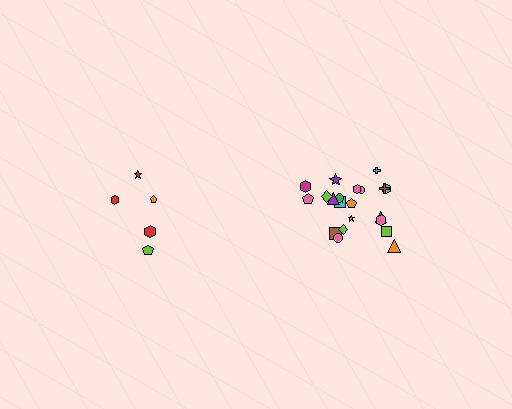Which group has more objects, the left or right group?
The right group.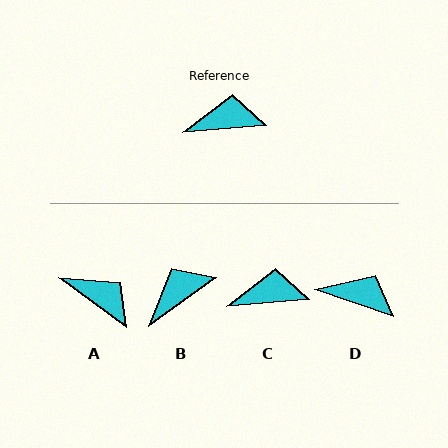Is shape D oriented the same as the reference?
No, it is off by about 24 degrees.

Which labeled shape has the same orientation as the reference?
C.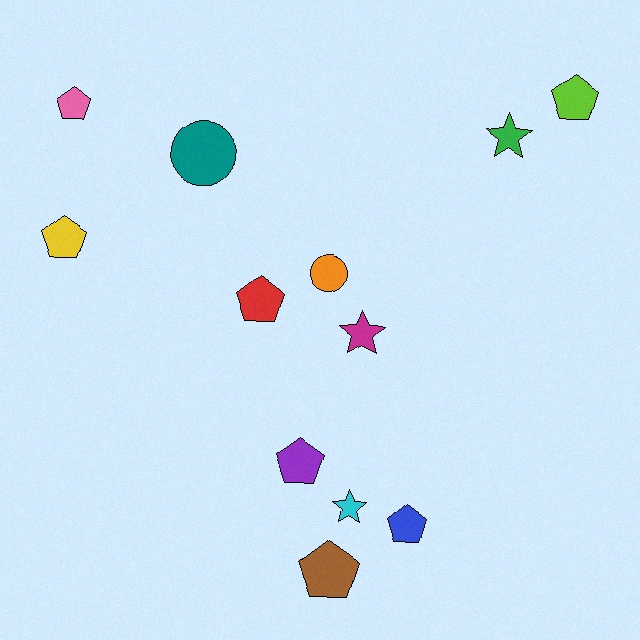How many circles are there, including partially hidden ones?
There are 2 circles.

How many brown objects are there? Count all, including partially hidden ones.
There is 1 brown object.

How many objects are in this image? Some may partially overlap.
There are 12 objects.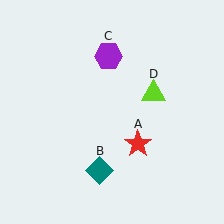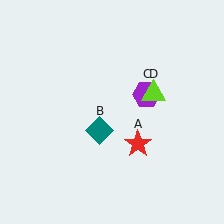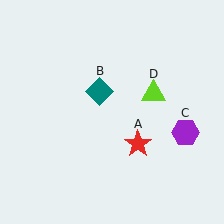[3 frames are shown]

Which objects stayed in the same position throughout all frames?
Red star (object A) and lime triangle (object D) remained stationary.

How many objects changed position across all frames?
2 objects changed position: teal diamond (object B), purple hexagon (object C).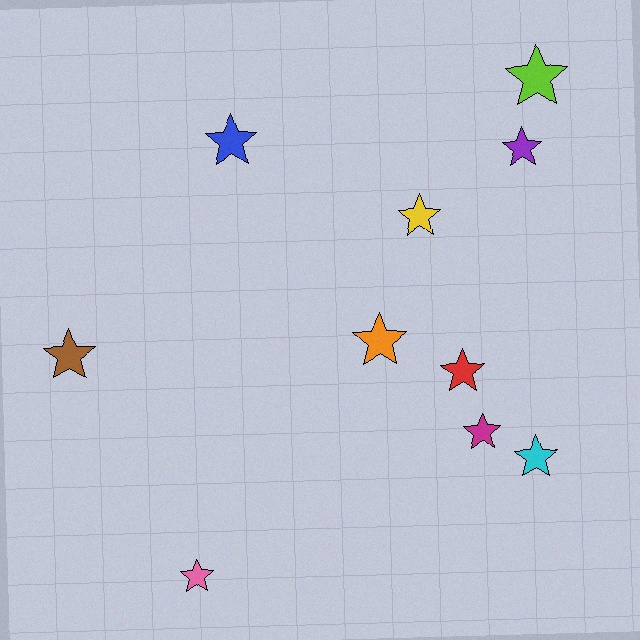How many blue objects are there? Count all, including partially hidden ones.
There is 1 blue object.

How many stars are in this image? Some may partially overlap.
There are 10 stars.